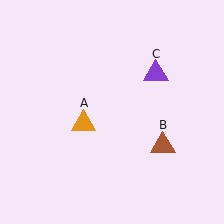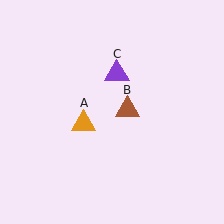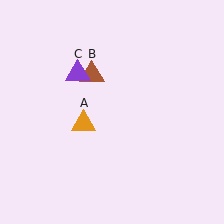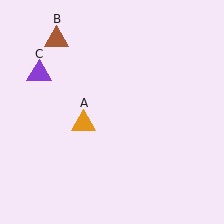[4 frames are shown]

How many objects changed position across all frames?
2 objects changed position: brown triangle (object B), purple triangle (object C).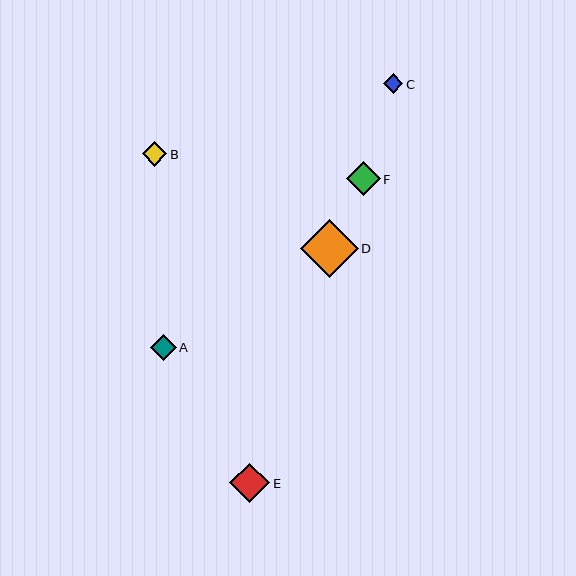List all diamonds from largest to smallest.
From largest to smallest: D, E, F, A, B, C.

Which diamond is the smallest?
Diamond C is the smallest with a size of approximately 19 pixels.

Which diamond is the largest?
Diamond D is the largest with a size of approximately 58 pixels.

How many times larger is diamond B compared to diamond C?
Diamond B is approximately 1.3 times the size of diamond C.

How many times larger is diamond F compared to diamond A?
Diamond F is approximately 1.3 times the size of diamond A.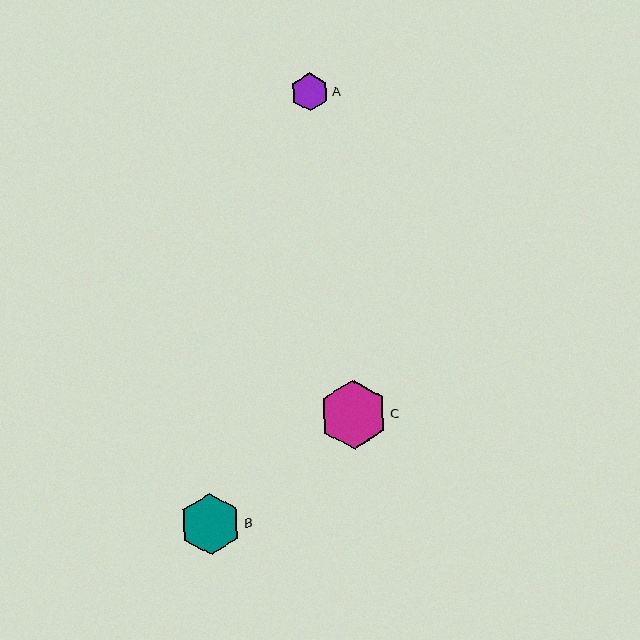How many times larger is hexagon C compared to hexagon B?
Hexagon C is approximately 1.1 times the size of hexagon B.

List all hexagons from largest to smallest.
From largest to smallest: C, B, A.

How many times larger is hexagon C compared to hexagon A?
Hexagon C is approximately 1.8 times the size of hexagon A.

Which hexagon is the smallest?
Hexagon A is the smallest with a size of approximately 38 pixels.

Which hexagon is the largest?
Hexagon C is the largest with a size of approximately 69 pixels.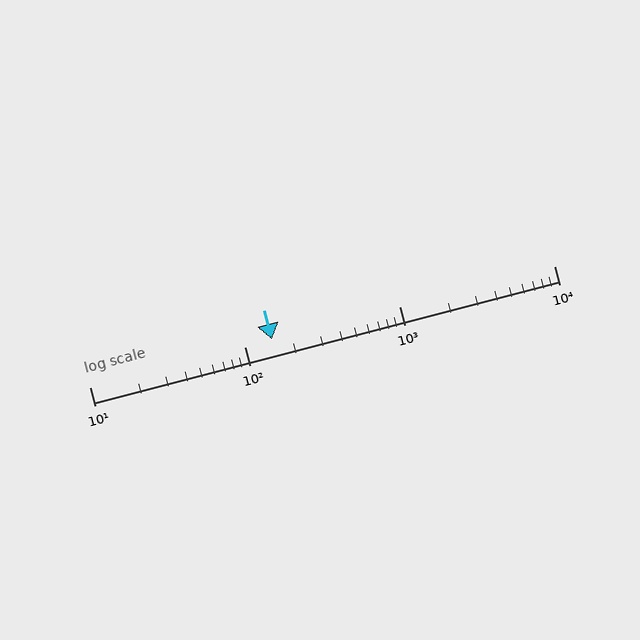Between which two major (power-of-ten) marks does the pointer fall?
The pointer is between 100 and 1000.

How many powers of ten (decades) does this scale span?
The scale spans 3 decades, from 10 to 10000.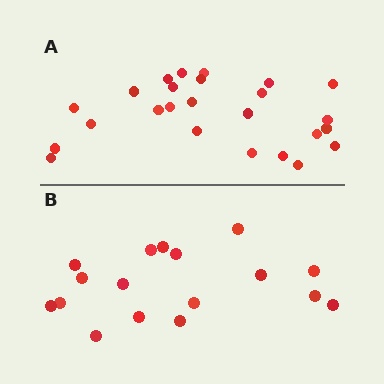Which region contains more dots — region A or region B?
Region A (the top region) has more dots.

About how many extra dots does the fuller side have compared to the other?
Region A has roughly 8 or so more dots than region B.